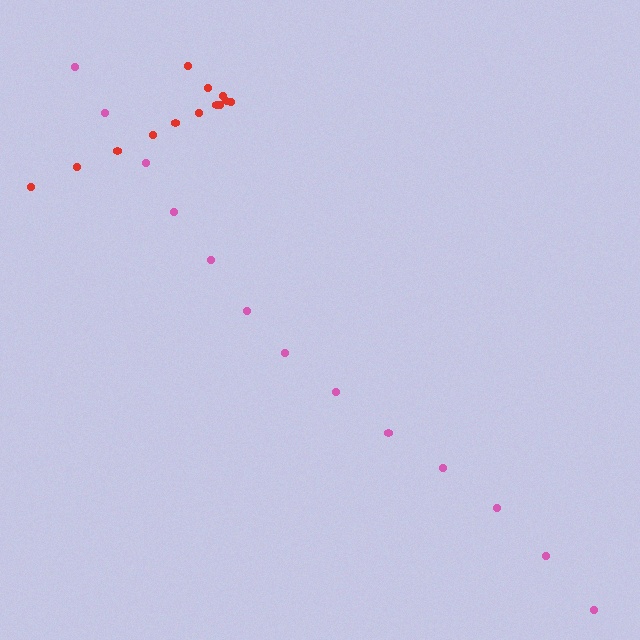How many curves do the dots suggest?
There are 2 distinct paths.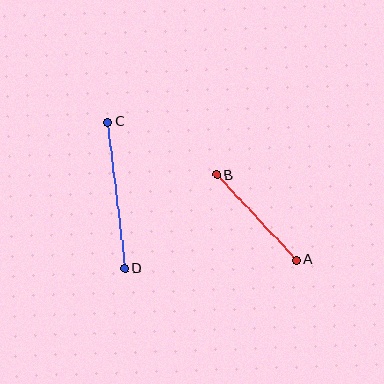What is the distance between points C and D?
The distance is approximately 147 pixels.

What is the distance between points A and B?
The distance is approximately 116 pixels.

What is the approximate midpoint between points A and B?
The midpoint is at approximately (257, 217) pixels.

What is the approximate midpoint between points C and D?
The midpoint is at approximately (116, 195) pixels.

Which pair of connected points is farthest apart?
Points C and D are farthest apart.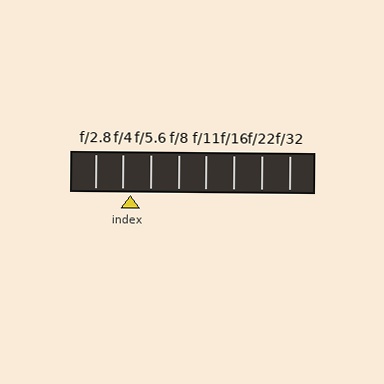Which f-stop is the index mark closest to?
The index mark is closest to f/4.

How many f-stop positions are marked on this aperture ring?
There are 8 f-stop positions marked.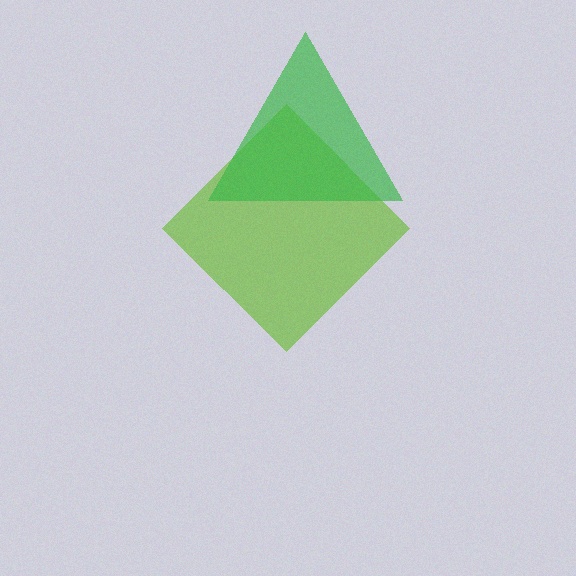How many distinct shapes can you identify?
There are 2 distinct shapes: a lime diamond, a green triangle.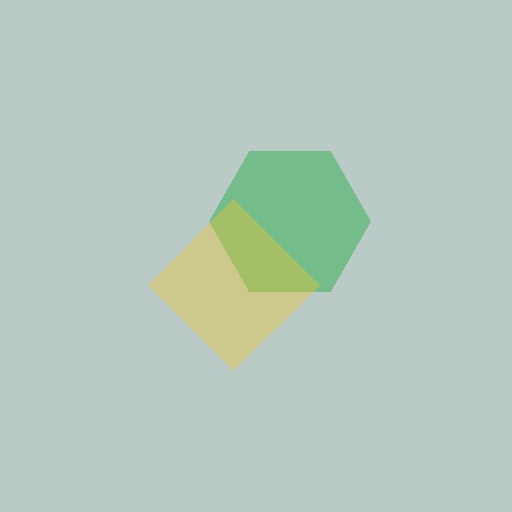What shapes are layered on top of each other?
The layered shapes are: a green hexagon, a yellow diamond.